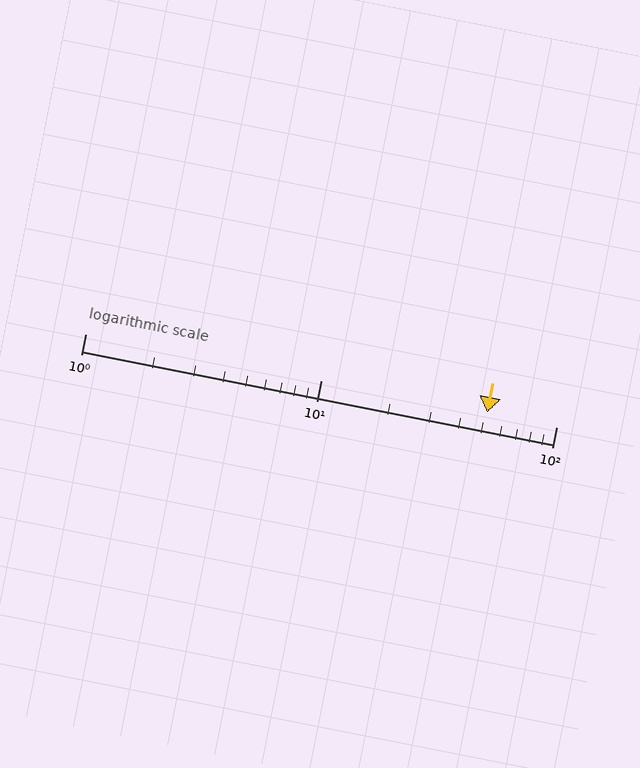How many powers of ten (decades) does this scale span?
The scale spans 2 decades, from 1 to 100.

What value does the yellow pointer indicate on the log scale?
The pointer indicates approximately 51.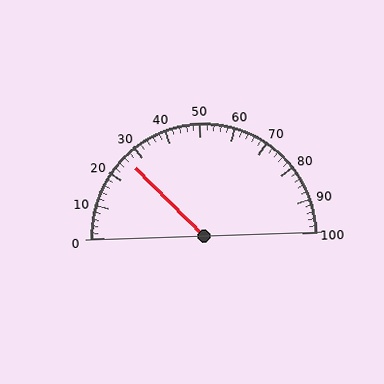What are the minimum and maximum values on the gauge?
The gauge ranges from 0 to 100.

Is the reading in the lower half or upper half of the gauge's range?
The reading is in the lower half of the range (0 to 100).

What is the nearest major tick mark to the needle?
The nearest major tick mark is 30.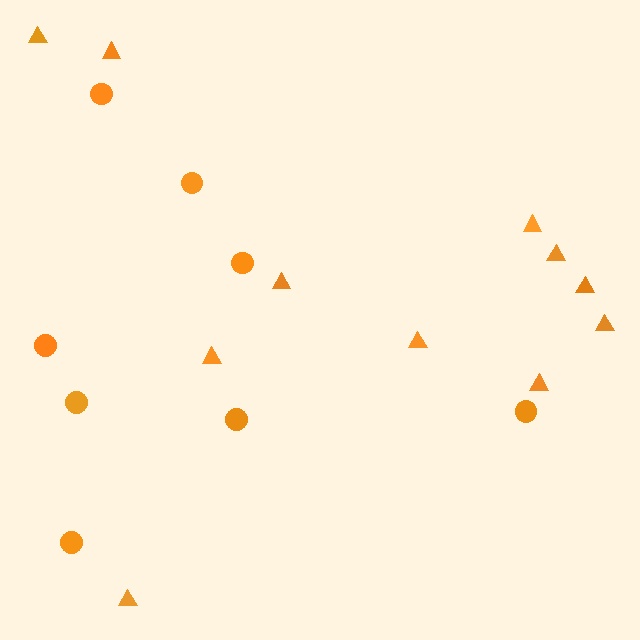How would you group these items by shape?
There are 2 groups: one group of circles (8) and one group of triangles (11).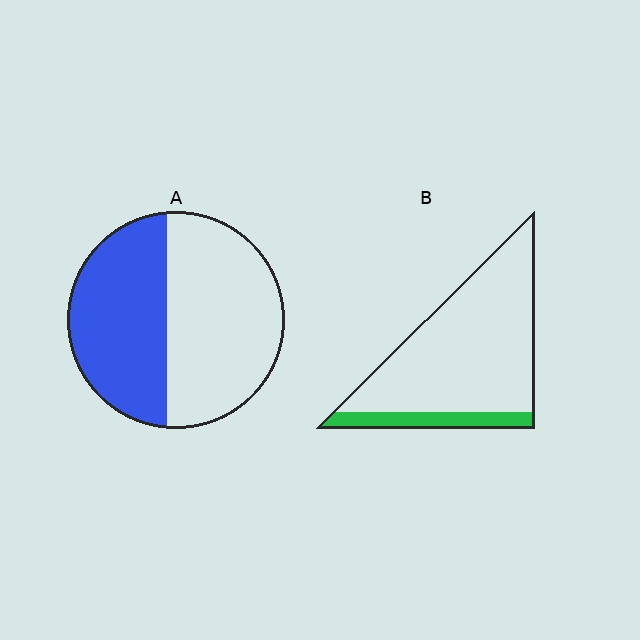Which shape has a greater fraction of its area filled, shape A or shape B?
Shape A.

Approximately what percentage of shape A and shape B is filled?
A is approximately 45% and B is approximately 15%.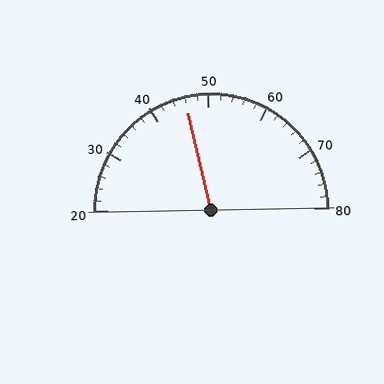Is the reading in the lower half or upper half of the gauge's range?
The reading is in the lower half of the range (20 to 80).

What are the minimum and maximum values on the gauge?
The gauge ranges from 20 to 80.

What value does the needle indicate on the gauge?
The needle indicates approximately 46.